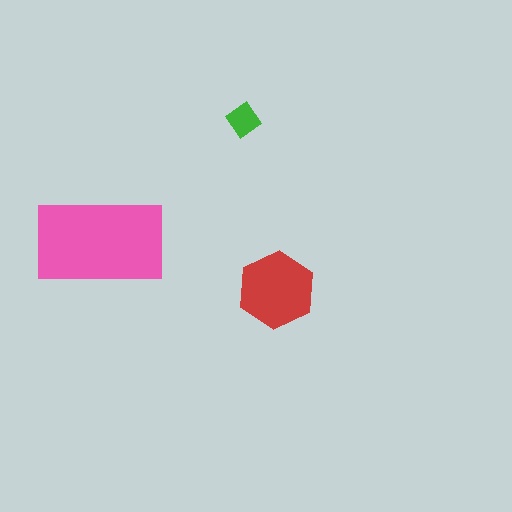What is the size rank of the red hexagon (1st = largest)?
2nd.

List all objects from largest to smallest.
The pink rectangle, the red hexagon, the green diamond.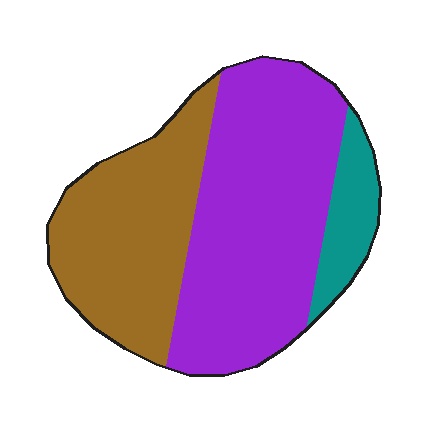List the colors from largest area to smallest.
From largest to smallest: purple, brown, teal.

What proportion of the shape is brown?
Brown covers roughly 35% of the shape.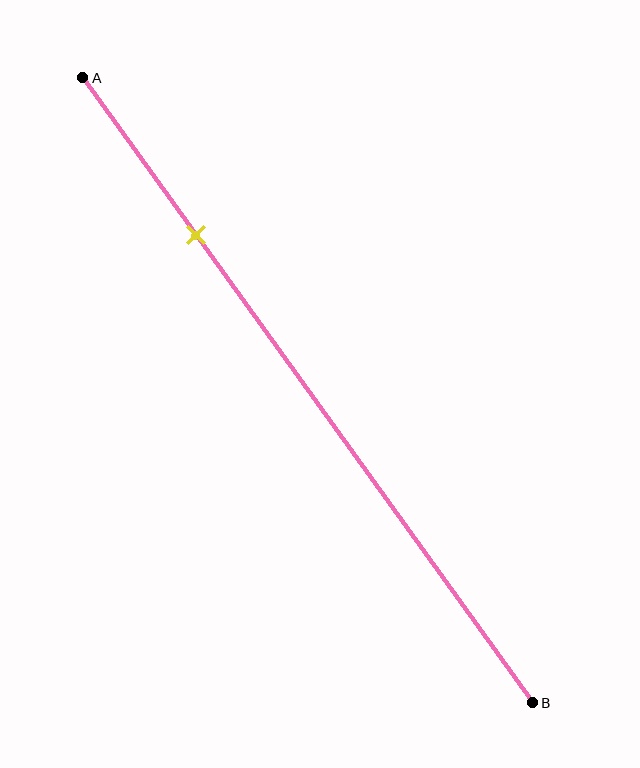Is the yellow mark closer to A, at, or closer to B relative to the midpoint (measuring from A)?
The yellow mark is closer to point A than the midpoint of segment AB.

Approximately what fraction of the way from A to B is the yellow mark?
The yellow mark is approximately 25% of the way from A to B.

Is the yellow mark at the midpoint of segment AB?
No, the mark is at about 25% from A, not at the 50% midpoint.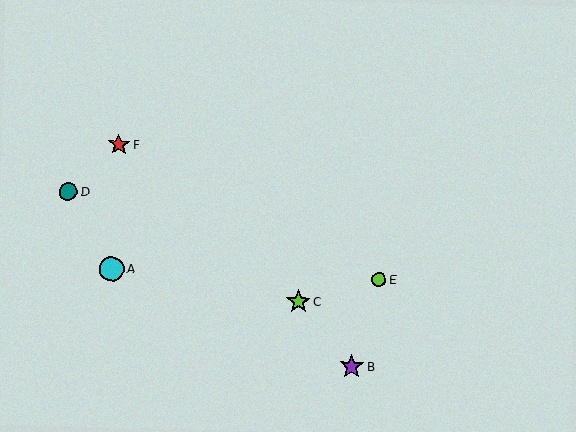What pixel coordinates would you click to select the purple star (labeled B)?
Click at (352, 366) to select the purple star B.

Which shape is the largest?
The cyan circle (labeled A) is the largest.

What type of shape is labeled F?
Shape F is a red star.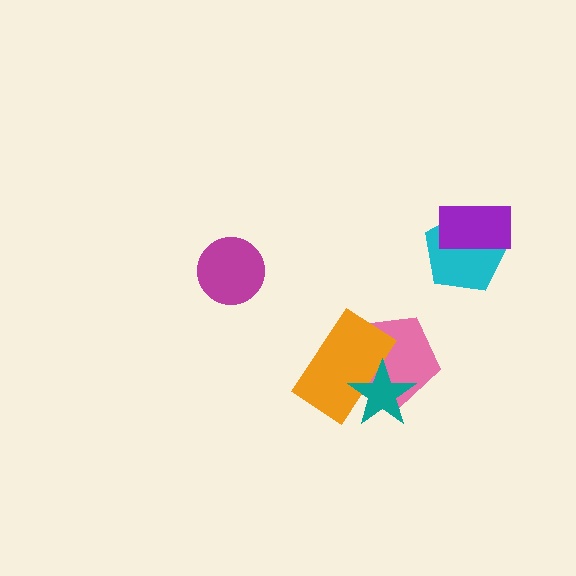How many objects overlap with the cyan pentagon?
1 object overlaps with the cyan pentagon.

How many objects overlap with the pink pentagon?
2 objects overlap with the pink pentagon.